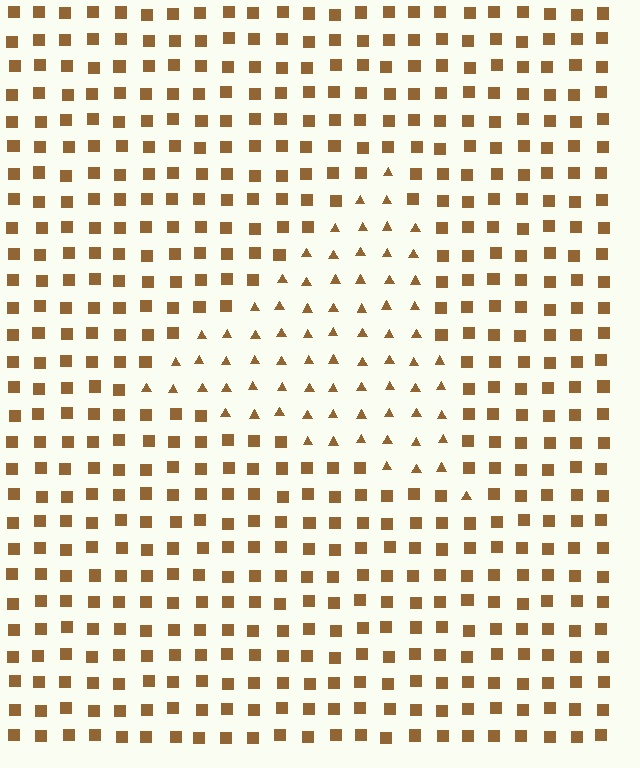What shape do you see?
I see a triangle.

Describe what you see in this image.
The image is filled with small brown elements arranged in a uniform grid. A triangle-shaped region contains triangles, while the surrounding area contains squares. The boundary is defined purely by the change in element shape.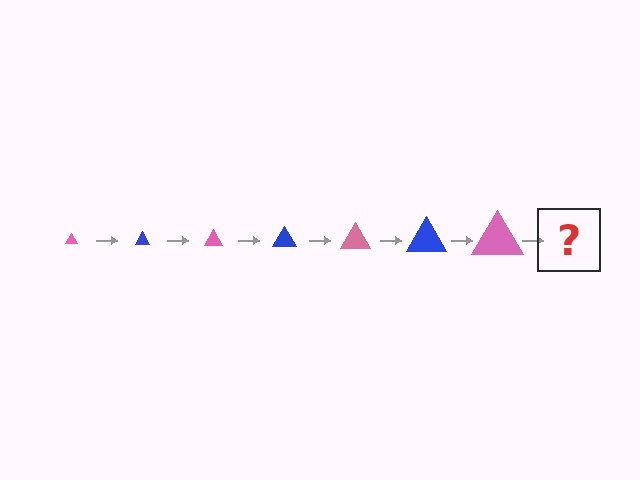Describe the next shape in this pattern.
It should be a blue triangle, larger than the previous one.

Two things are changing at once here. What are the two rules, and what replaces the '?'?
The two rules are that the triangle grows larger each step and the color cycles through pink and blue. The '?' should be a blue triangle, larger than the previous one.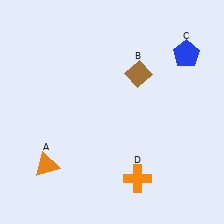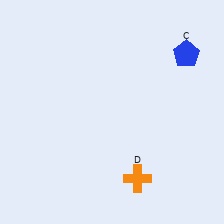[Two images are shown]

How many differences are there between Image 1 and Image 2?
There are 2 differences between the two images.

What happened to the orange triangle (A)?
The orange triangle (A) was removed in Image 2. It was in the bottom-left area of Image 1.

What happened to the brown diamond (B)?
The brown diamond (B) was removed in Image 2. It was in the top-right area of Image 1.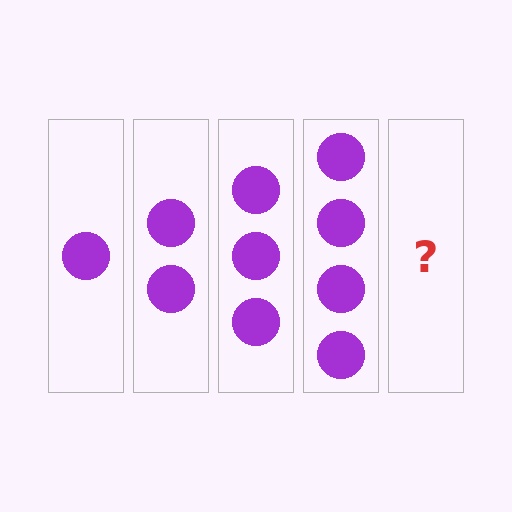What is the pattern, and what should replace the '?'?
The pattern is that each step adds one more circle. The '?' should be 5 circles.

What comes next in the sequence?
The next element should be 5 circles.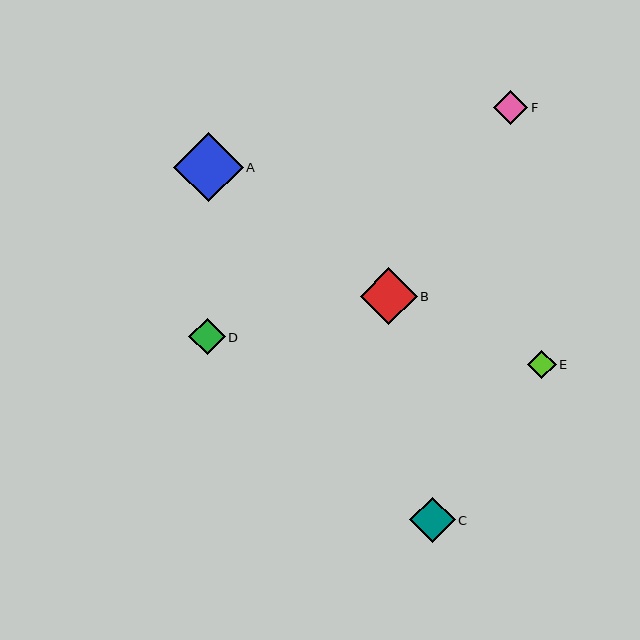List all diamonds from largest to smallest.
From largest to smallest: A, B, C, D, F, E.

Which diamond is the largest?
Diamond A is the largest with a size of approximately 70 pixels.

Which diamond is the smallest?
Diamond E is the smallest with a size of approximately 28 pixels.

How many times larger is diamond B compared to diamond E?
Diamond B is approximately 2.0 times the size of diamond E.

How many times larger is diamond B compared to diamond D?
Diamond B is approximately 1.6 times the size of diamond D.